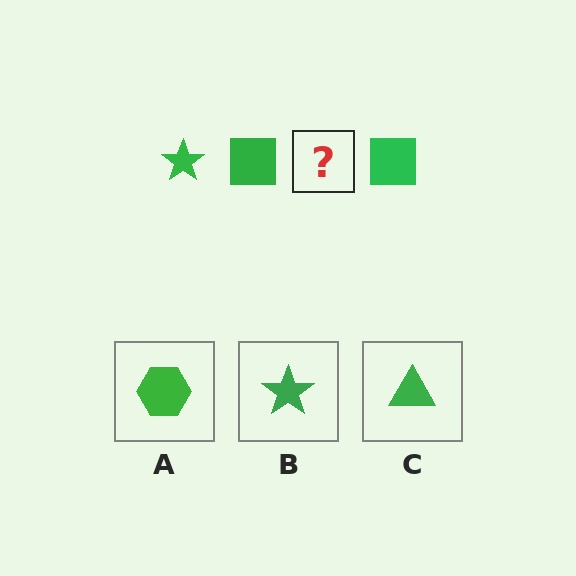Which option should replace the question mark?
Option B.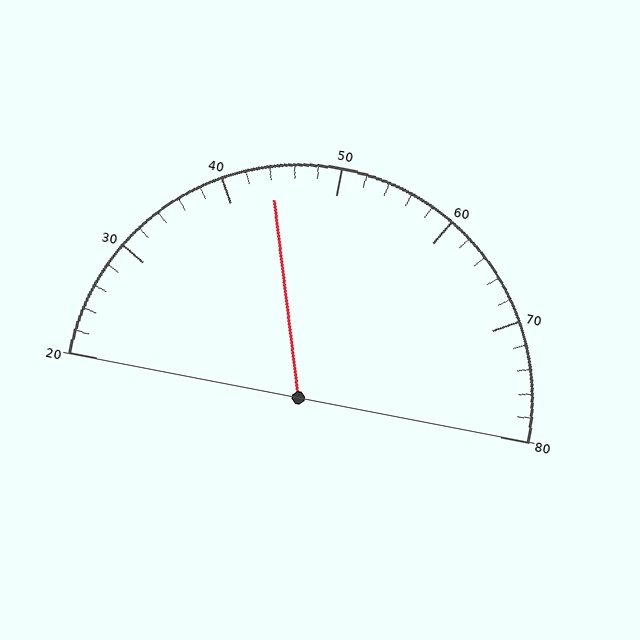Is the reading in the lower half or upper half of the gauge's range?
The reading is in the lower half of the range (20 to 80).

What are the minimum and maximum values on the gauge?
The gauge ranges from 20 to 80.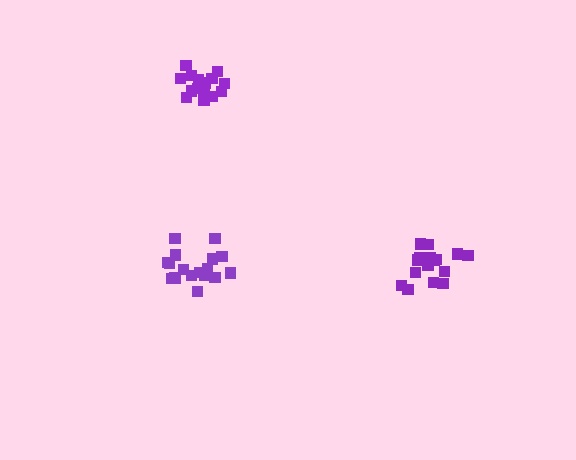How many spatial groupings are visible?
There are 3 spatial groupings.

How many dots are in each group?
Group 1: 17 dots, Group 2: 17 dots, Group 3: 15 dots (49 total).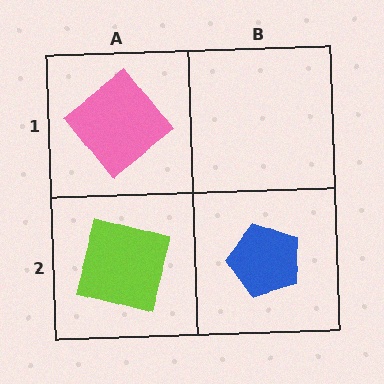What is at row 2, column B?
A blue pentagon.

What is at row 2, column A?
A lime square.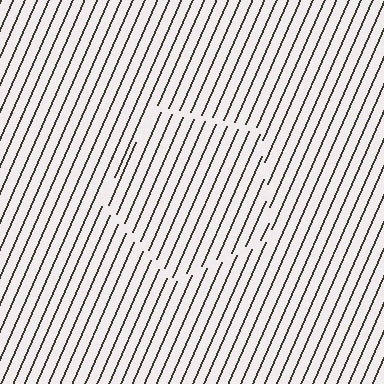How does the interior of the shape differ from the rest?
The interior of the shape contains the same grating, shifted by half a period — the contour is defined by the phase discontinuity where line-ends from the inner and outer gratings abut.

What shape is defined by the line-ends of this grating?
An illusory pentagon. The interior of the shape contains the same grating, shifted by half a period — the contour is defined by the phase discontinuity where line-ends from the inner and outer gratings abut.